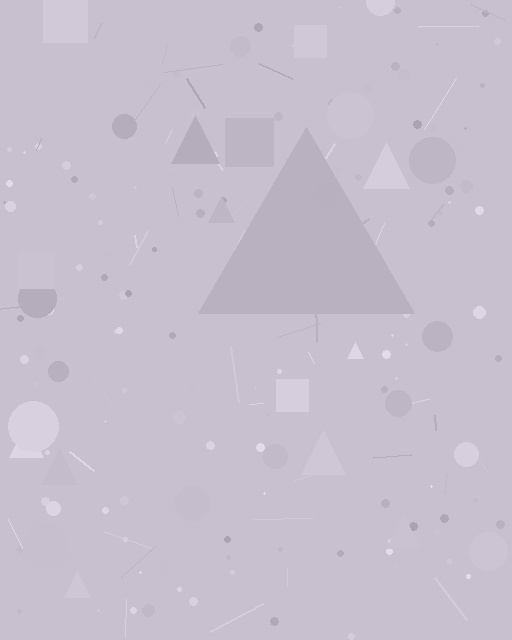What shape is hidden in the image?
A triangle is hidden in the image.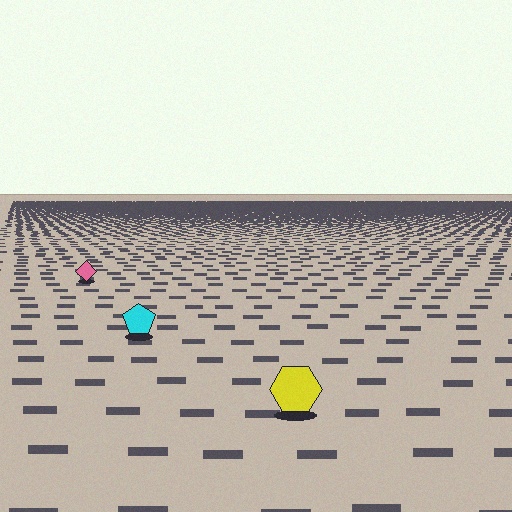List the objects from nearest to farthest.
From nearest to farthest: the yellow hexagon, the cyan pentagon, the pink diamond.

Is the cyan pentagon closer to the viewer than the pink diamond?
Yes. The cyan pentagon is closer — you can tell from the texture gradient: the ground texture is coarser near it.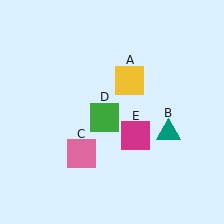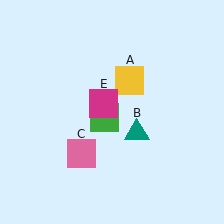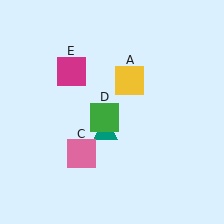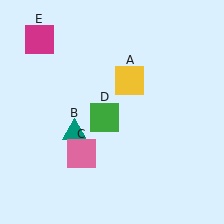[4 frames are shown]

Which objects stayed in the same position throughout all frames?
Yellow square (object A) and pink square (object C) and green square (object D) remained stationary.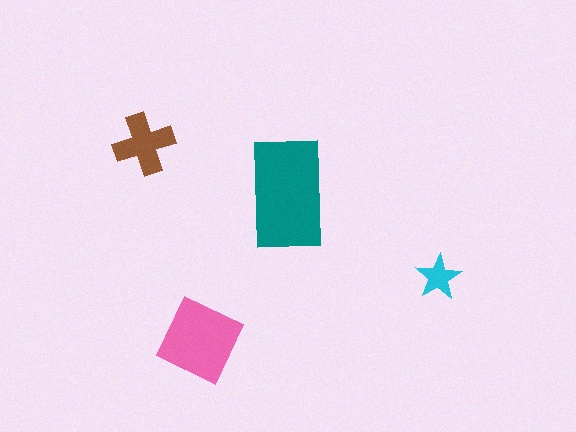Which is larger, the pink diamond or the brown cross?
The pink diamond.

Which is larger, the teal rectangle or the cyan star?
The teal rectangle.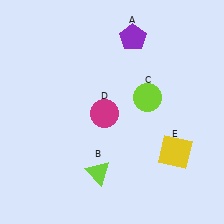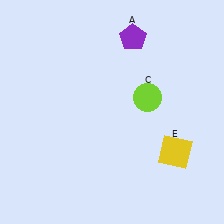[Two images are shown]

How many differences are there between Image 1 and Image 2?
There are 2 differences between the two images.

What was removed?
The lime triangle (B), the magenta circle (D) were removed in Image 2.